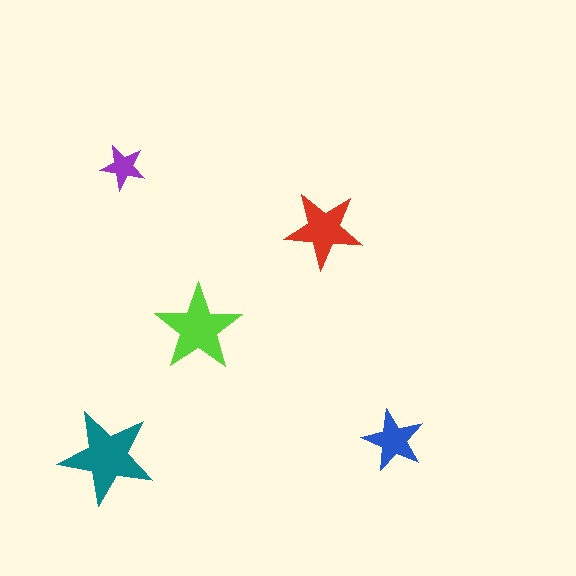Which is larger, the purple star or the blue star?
The blue one.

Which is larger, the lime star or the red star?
The lime one.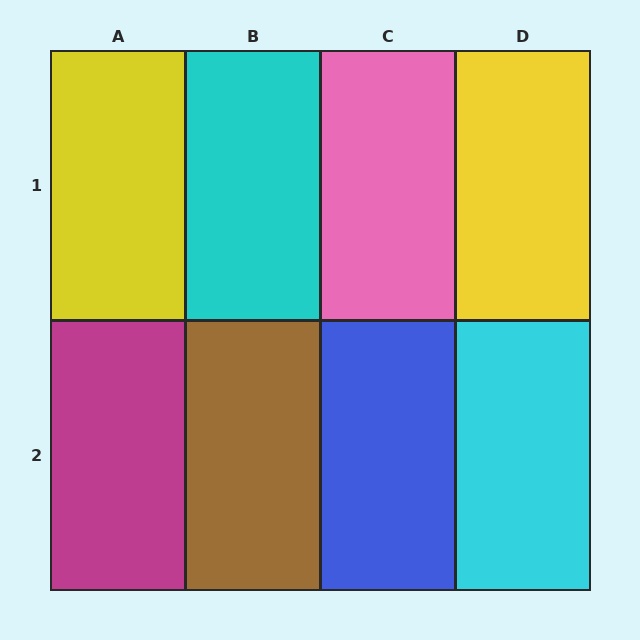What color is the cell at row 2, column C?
Blue.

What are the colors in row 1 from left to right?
Yellow, cyan, pink, yellow.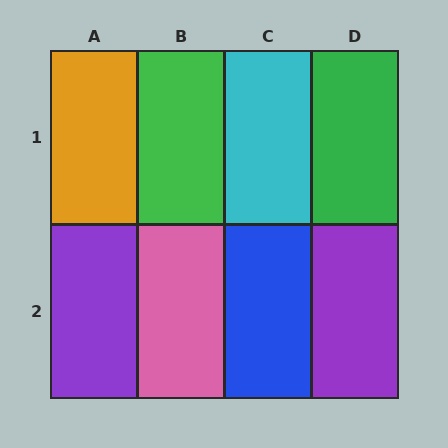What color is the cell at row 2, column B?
Pink.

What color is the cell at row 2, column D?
Purple.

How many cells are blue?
1 cell is blue.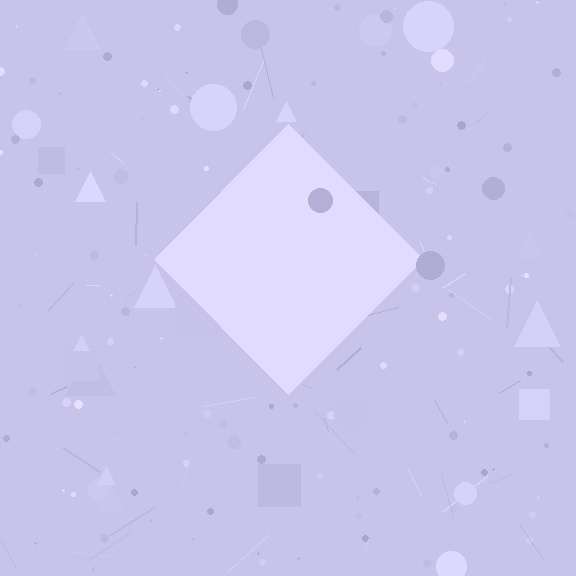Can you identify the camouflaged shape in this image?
The camouflaged shape is a diamond.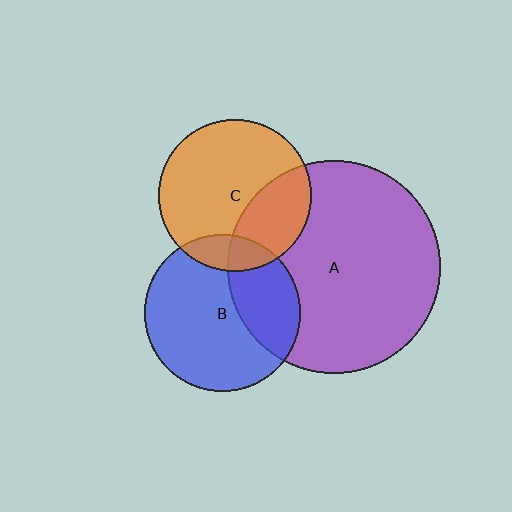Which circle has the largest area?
Circle A (purple).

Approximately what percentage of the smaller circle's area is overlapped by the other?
Approximately 30%.